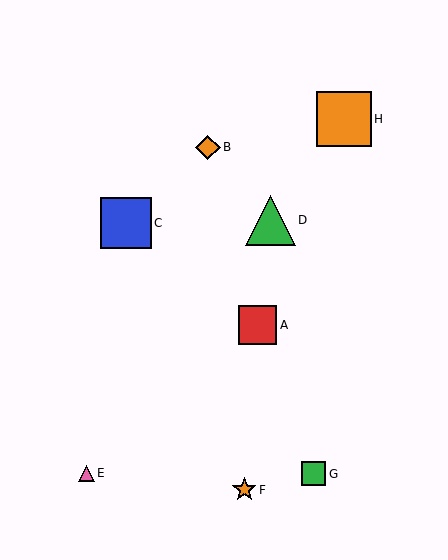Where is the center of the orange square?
The center of the orange square is at (344, 119).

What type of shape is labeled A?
Shape A is a red square.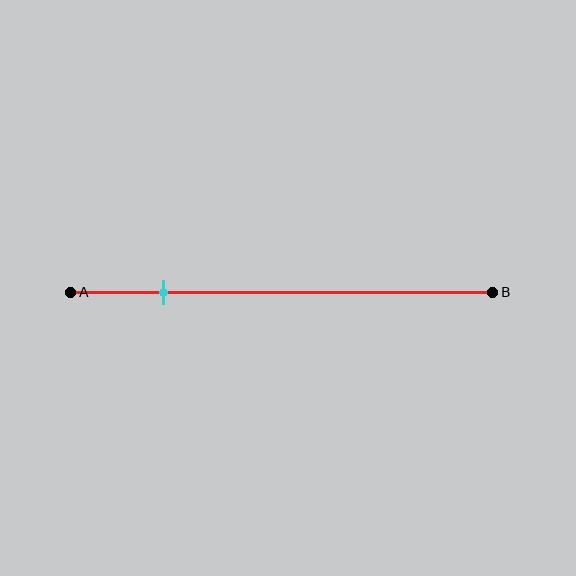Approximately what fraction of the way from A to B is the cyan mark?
The cyan mark is approximately 20% of the way from A to B.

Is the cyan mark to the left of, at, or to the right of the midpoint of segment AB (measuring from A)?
The cyan mark is to the left of the midpoint of segment AB.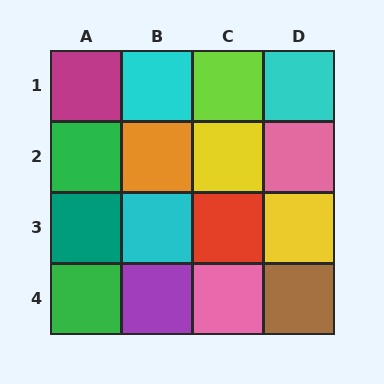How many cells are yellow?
2 cells are yellow.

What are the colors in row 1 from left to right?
Magenta, cyan, lime, cyan.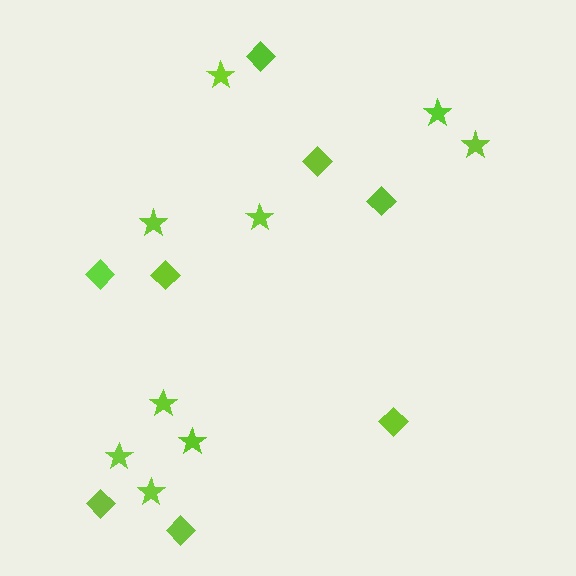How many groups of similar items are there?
There are 2 groups: one group of stars (9) and one group of diamonds (8).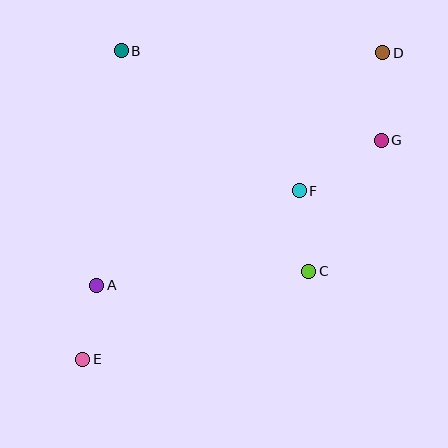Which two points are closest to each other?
Points A and E are closest to each other.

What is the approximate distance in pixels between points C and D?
The distance between C and D is approximately 231 pixels.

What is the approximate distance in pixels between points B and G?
The distance between B and G is approximately 275 pixels.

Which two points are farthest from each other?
Points D and E are farthest from each other.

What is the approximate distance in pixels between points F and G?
The distance between F and G is approximately 96 pixels.